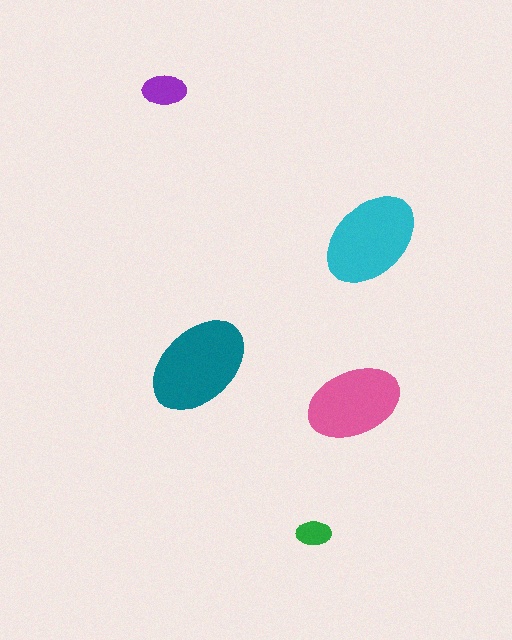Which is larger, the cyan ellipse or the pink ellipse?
The cyan one.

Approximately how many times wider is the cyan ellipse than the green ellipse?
About 3 times wider.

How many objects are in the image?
There are 5 objects in the image.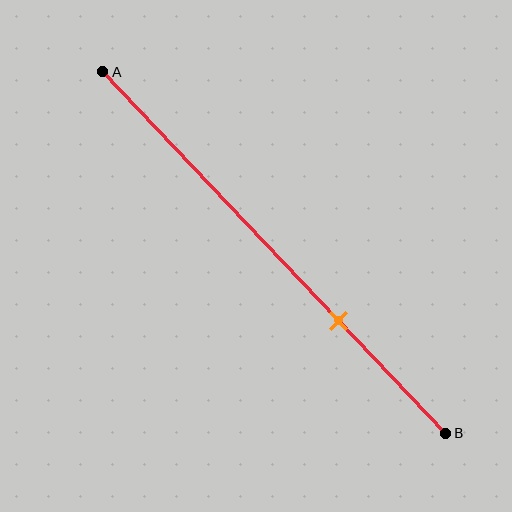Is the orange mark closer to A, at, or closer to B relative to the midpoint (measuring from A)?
The orange mark is closer to point B than the midpoint of segment AB.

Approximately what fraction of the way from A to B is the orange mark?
The orange mark is approximately 70% of the way from A to B.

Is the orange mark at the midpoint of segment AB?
No, the mark is at about 70% from A, not at the 50% midpoint.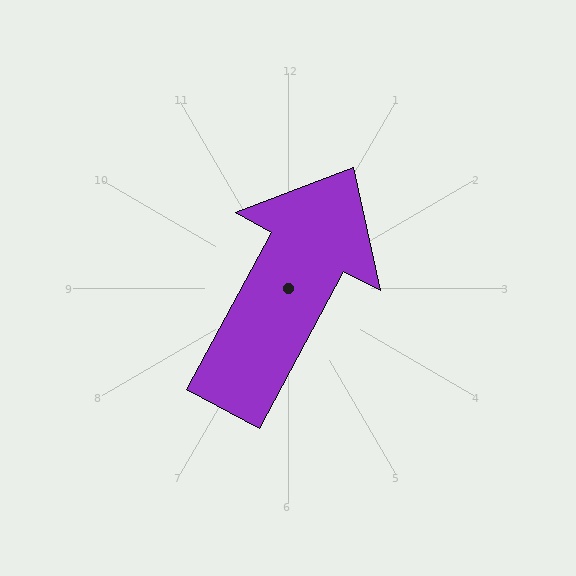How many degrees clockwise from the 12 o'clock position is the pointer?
Approximately 28 degrees.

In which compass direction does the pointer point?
Northeast.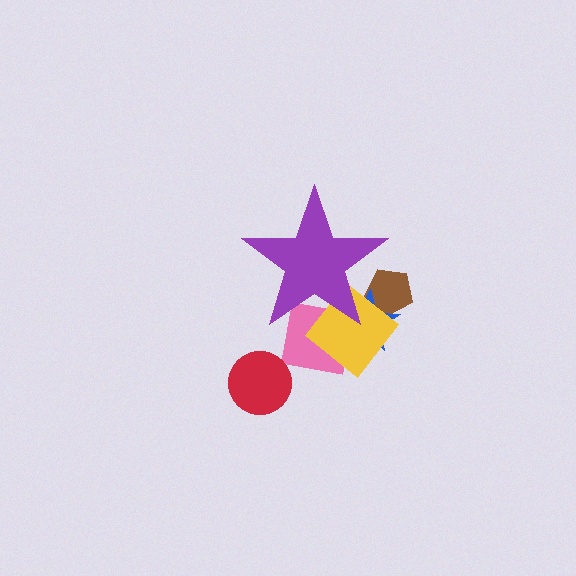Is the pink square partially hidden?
Yes, the pink square is partially hidden behind the purple star.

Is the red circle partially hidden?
No, the red circle is fully visible.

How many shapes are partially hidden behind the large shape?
4 shapes are partially hidden.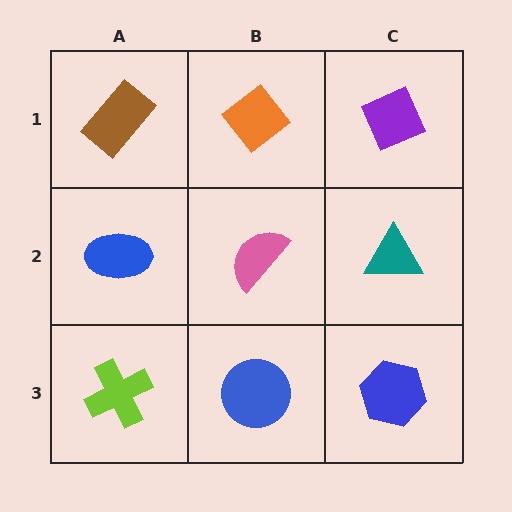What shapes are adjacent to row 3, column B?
A pink semicircle (row 2, column B), a lime cross (row 3, column A), a blue hexagon (row 3, column C).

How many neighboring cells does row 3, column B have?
3.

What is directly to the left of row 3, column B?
A lime cross.